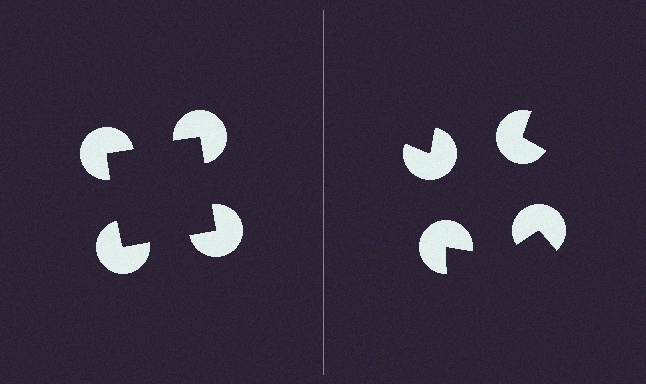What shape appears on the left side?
An illusory square.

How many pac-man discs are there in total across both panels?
8 — 4 on each side.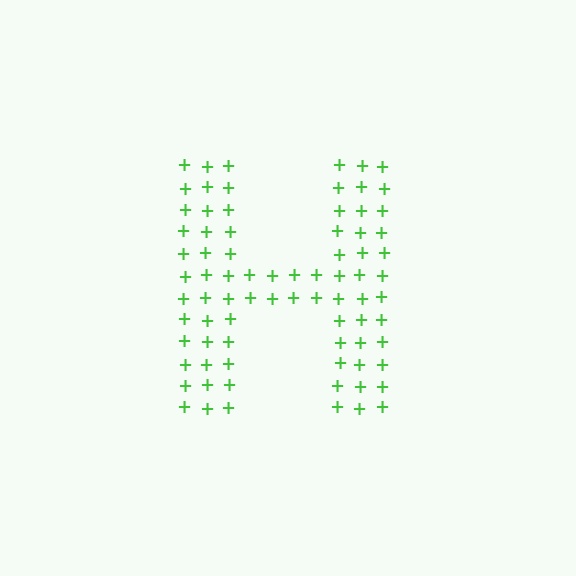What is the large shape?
The large shape is the letter H.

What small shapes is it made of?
It is made of small plus signs.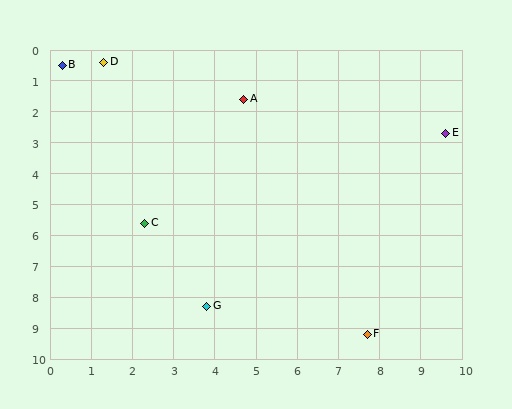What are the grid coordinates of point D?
Point D is at approximately (1.3, 0.4).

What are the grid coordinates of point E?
Point E is at approximately (9.6, 2.7).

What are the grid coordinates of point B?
Point B is at approximately (0.3, 0.5).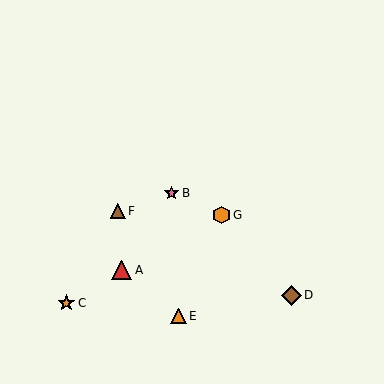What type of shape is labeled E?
Shape E is an orange triangle.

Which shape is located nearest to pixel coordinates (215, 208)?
The orange hexagon (labeled G) at (221, 215) is nearest to that location.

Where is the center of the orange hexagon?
The center of the orange hexagon is at (221, 215).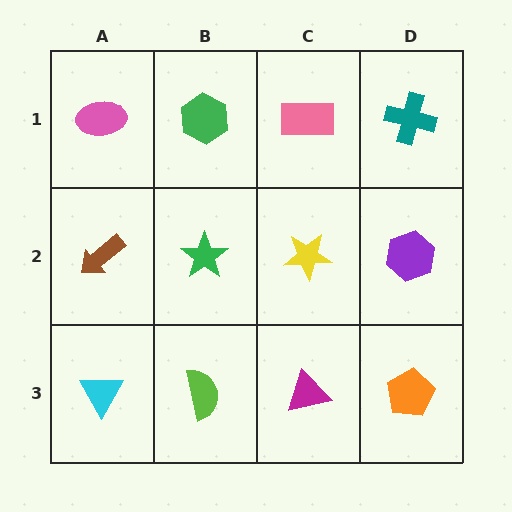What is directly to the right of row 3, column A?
A lime semicircle.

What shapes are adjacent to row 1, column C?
A yellow star (row 2, column C), a green hexagon (row 1, column B), a teal cross (row 1, column D).